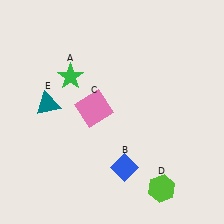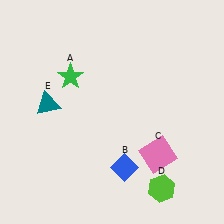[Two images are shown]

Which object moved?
The pink square (C) moved right.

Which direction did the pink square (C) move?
The pink square (C) moved right.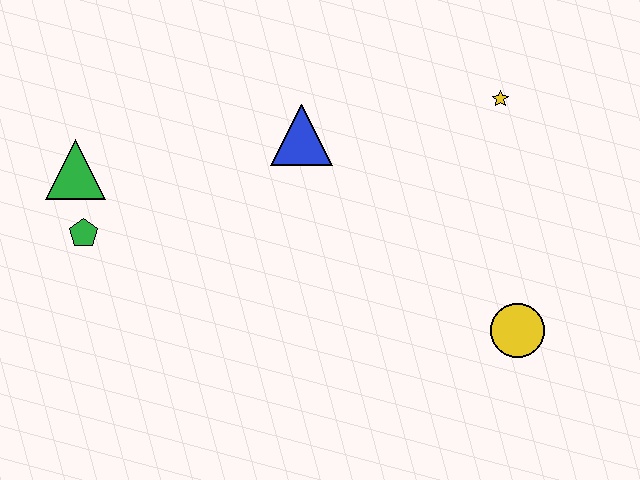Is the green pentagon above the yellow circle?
Yes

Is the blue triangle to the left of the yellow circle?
Yes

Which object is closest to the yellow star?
The blue triangle is closest to the yellow star.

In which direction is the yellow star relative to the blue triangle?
The yellow star is to the right of the blue triangle.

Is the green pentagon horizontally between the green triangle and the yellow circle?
Yes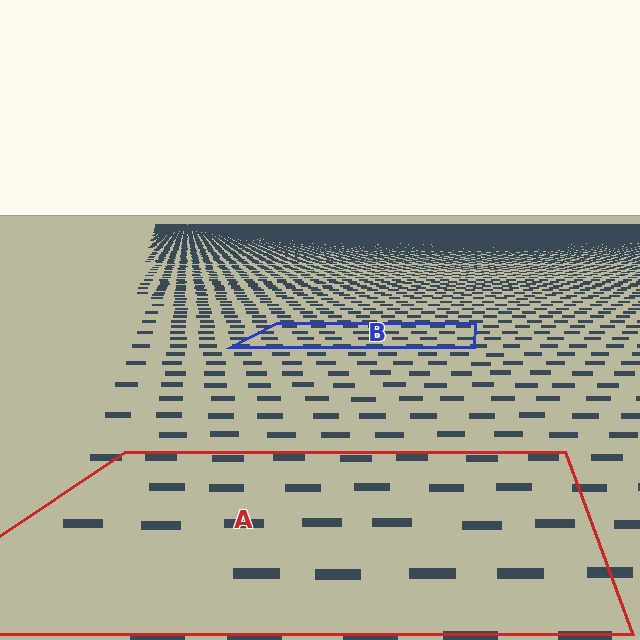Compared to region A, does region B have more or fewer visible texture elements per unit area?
Region B has more texture elements per unit area — they are packed more densely because it is farther away.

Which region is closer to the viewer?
Region A is closer. The texture elements there are larger and more spread out.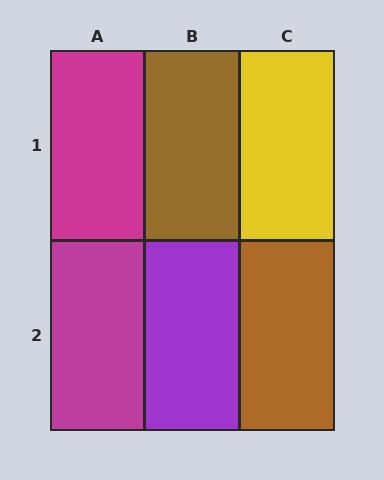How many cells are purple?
1 cell is purple.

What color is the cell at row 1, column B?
Brown.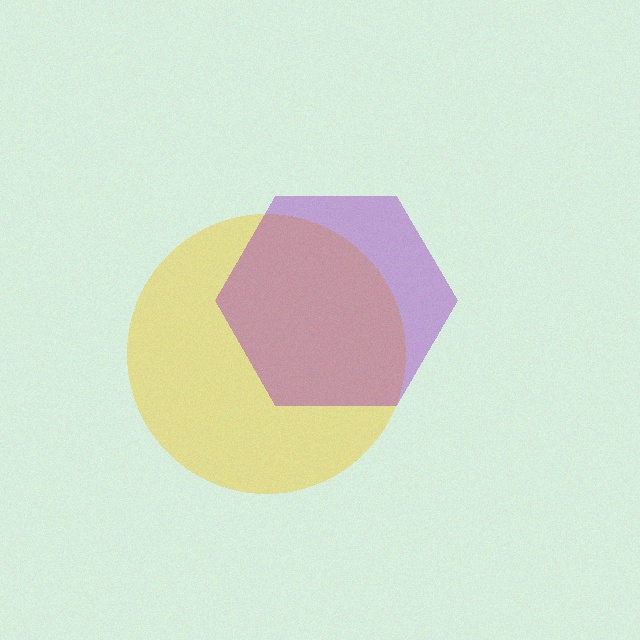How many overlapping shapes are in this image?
There are 2 overlapping shapes in the image.